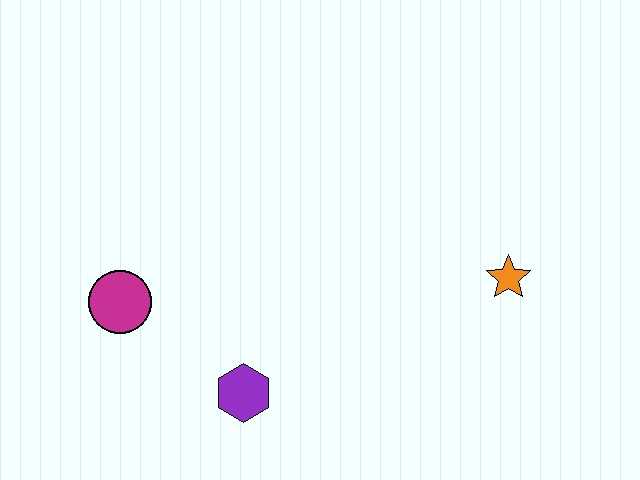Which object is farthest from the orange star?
The magenta circle is farthest from the orange star.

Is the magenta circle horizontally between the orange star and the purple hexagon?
No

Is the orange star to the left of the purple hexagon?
No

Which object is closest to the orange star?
The purple hexagon is closest to the orange star.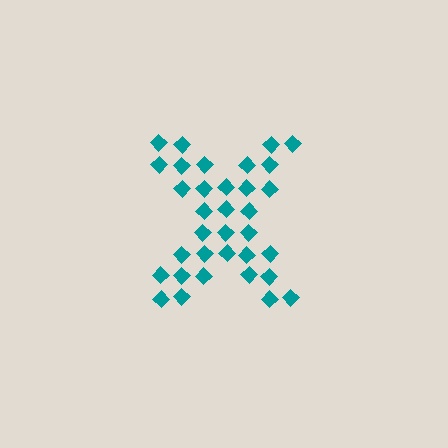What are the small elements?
The small elements are diamonds.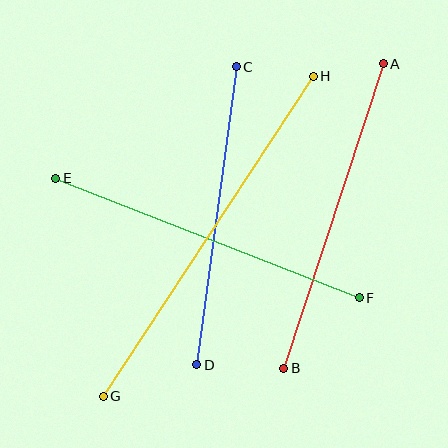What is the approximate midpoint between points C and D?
The midpoint is at approximately (217, 216) pixels.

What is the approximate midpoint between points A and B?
The midpoint is at approximately (334, 216) pixels.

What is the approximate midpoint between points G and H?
The midpoint is at approximately (208, 236) pixels.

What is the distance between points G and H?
The distance is approximately 383 pixels.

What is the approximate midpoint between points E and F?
The midpoint is at approximately (207, 238) pixels.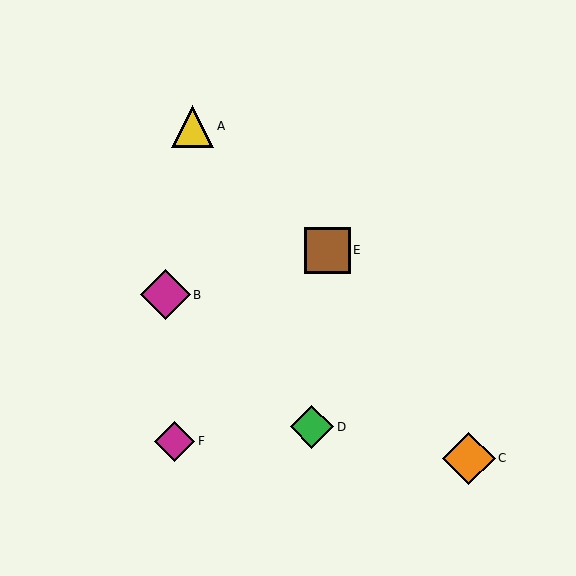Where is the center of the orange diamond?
The center of the orange diamond is at (469, 458).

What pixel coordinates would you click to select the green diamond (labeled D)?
Click at (312, 427) to select the green diamond D.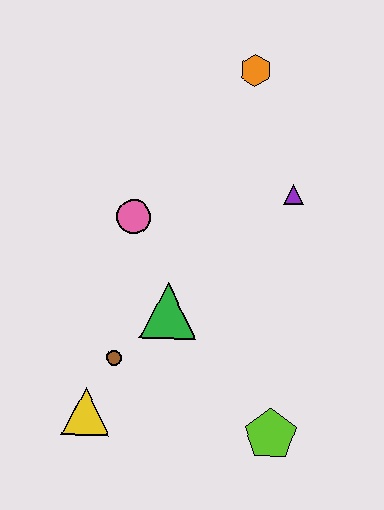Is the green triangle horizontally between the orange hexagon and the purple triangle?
No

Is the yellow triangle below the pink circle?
Yes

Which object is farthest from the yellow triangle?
The orange hexagon is farthest from the yellow triangle.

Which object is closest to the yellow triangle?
The brown circle is closest to the yellow triangle.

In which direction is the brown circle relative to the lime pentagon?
The brown circle is to the left of the lime pentagon.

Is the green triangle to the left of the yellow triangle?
No